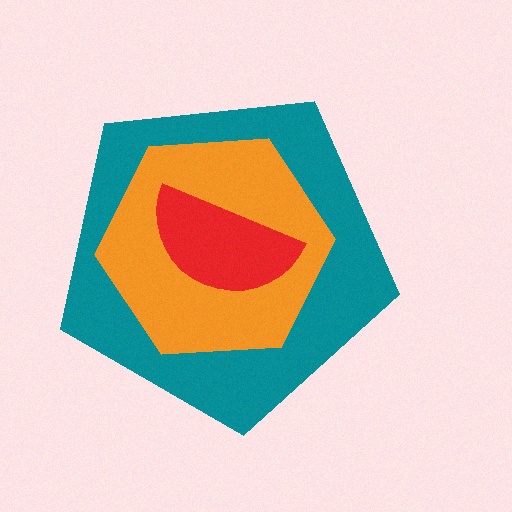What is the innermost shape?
The red semicircle.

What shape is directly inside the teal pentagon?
The orange hexagon.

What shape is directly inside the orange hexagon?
The red semicircle.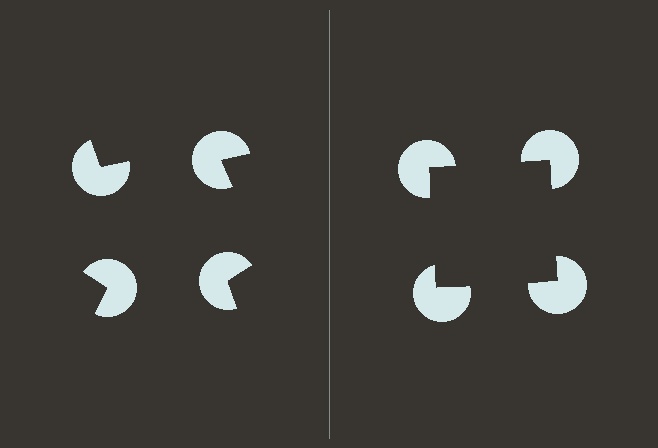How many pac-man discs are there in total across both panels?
8 — 4 on each side.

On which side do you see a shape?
An illusory square appears on the right side. On the left side the wedge cuts are rotated, so no coherent shape forms.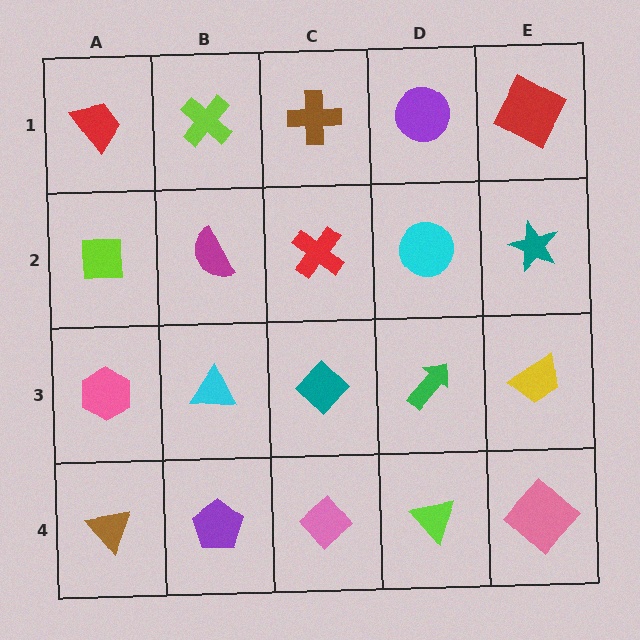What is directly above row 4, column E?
A yellow trapezoid.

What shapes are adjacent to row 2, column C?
A brown cross (row 1, column C), a teal diamond (row 3, column C), a magenta semicircle (row 2, column B), a cyan circle (row 2, column D).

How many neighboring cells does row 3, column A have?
3.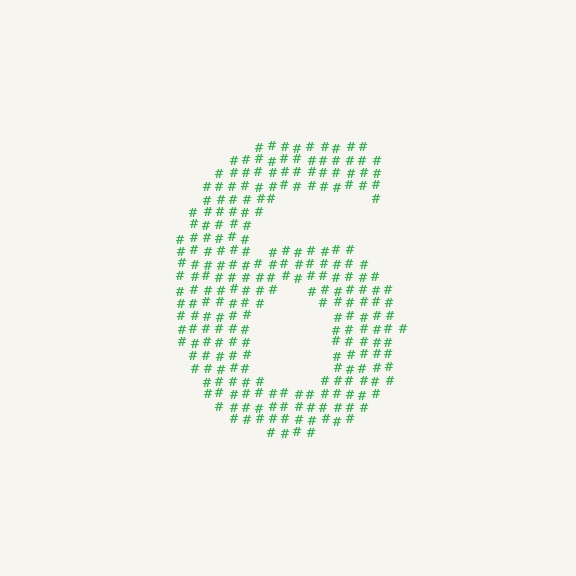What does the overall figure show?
The overall figure shows the digit 6.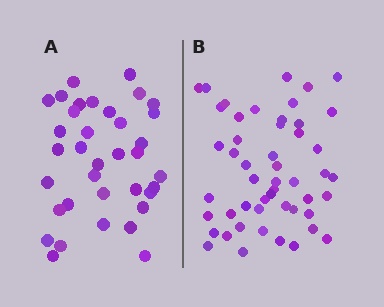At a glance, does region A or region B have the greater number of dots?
Region B (the right region) has more dots.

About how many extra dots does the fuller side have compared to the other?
Region B has approximately 15 more dots than region A.